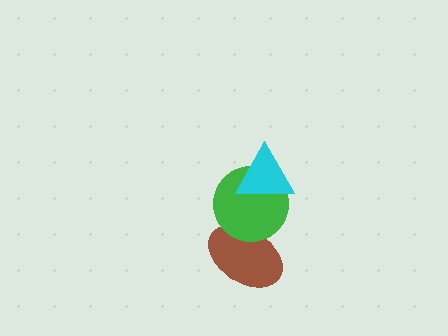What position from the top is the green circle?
The green circle is 2nd from the top.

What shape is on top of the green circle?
The cyan triangle is on top of the green circle.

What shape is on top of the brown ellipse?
The green circle is on top of the brown ellipse.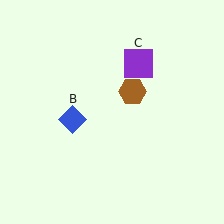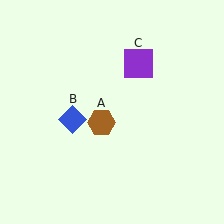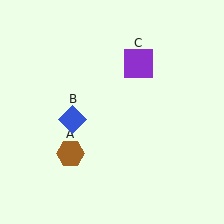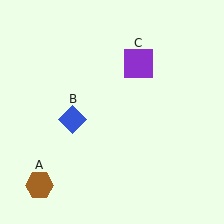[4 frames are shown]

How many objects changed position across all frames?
1 object changed position: brown hexagon (object A).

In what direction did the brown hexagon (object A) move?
The brown hexagon (object A) moved down and to the left.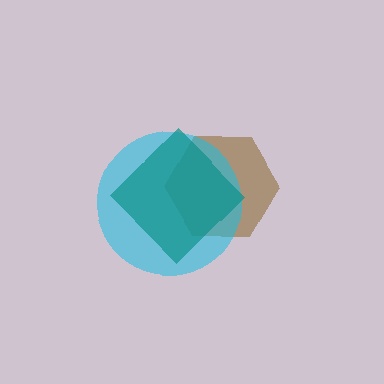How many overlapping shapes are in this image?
There are 3 overlapping shapes in the image.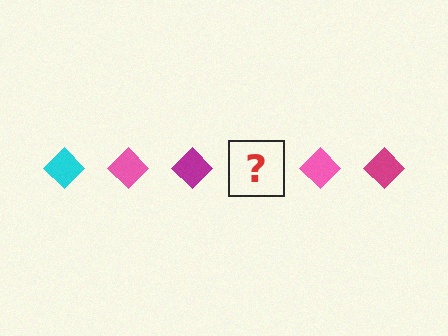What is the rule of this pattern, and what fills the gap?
The rule is that the pattern cycles through cyan, pink, magenta diamonds. The gap should be filled with a cyan diamond.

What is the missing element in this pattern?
The missing element is a cyan diamond.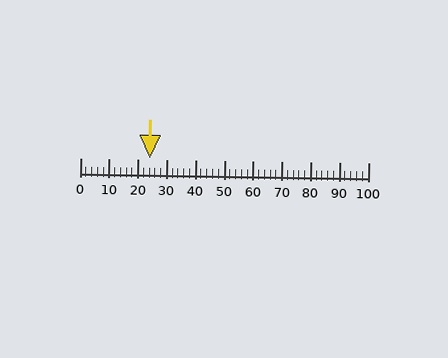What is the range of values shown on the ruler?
The ruler shows values from 0 to 100.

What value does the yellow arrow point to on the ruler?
The yellow arrow points to approximately 24.